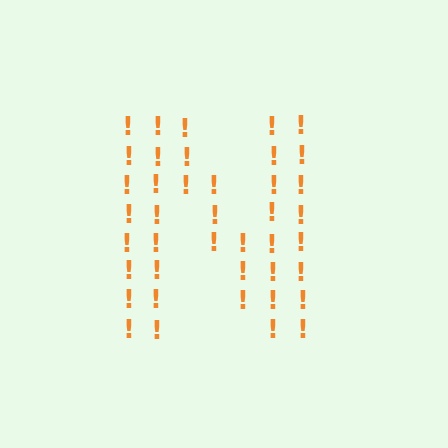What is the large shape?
The large shape is the letter N.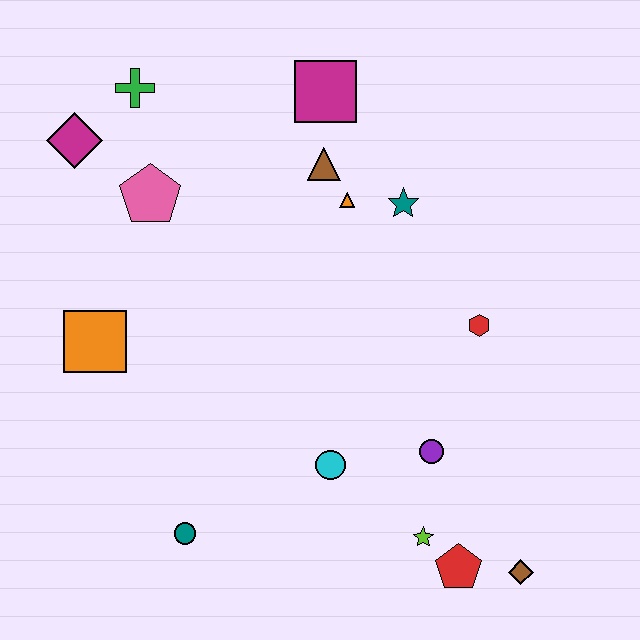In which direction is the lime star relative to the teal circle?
The lime star is to the right of the teal circle.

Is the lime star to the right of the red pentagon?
No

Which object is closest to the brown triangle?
The orange triangle is closest to the brown triangle.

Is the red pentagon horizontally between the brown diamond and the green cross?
Yes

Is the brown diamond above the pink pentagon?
No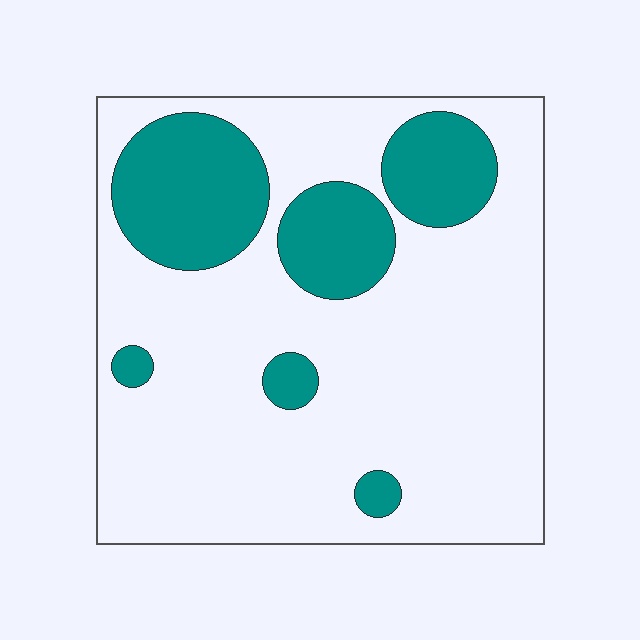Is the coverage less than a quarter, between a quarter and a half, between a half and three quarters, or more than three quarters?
Less than a quarter.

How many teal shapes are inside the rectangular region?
6.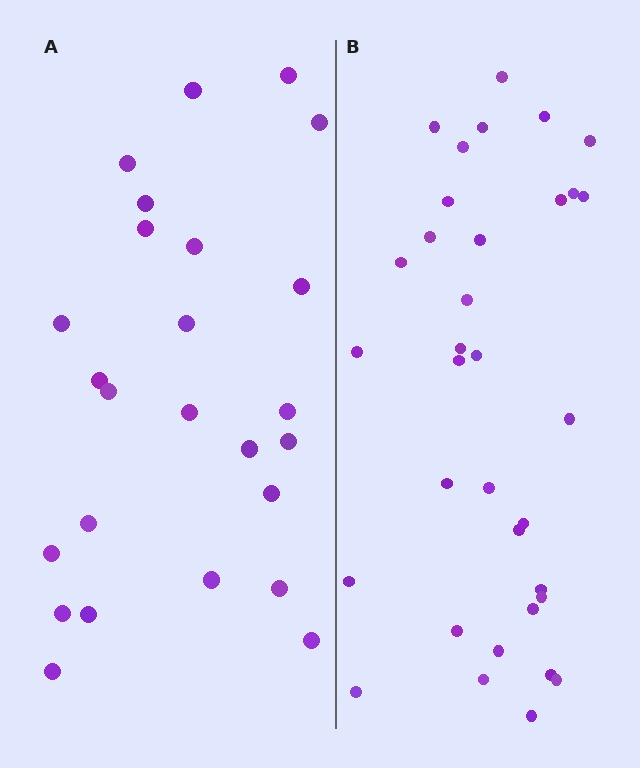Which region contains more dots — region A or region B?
Region B (the right region) has more dots.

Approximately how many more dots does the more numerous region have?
Region B has roughly 8 or so more dots than region A.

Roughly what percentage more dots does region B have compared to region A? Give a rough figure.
About 35% more.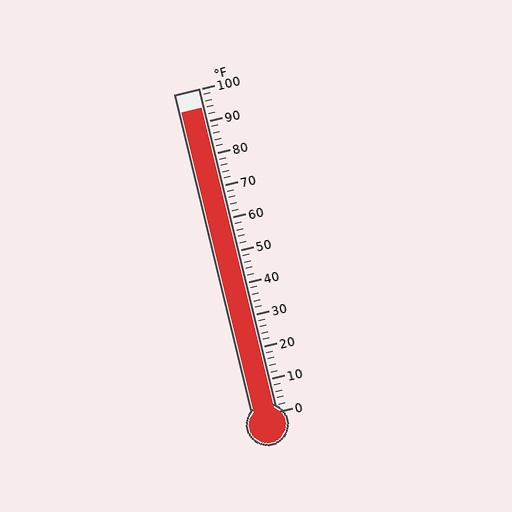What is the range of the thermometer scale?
The thermometer scale ranges from 0°F to 100°F.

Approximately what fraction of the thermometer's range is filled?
The thermometer is filled to approximately 95% of its range.